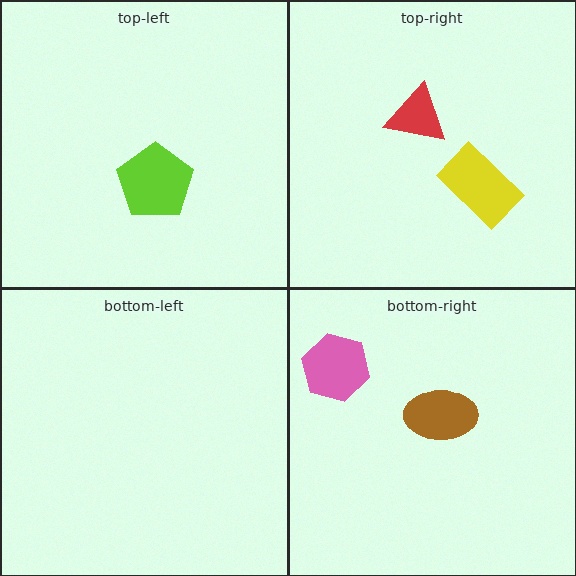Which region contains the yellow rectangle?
The top-right region.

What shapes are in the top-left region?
The lime pentagon.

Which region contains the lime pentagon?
The top-left region.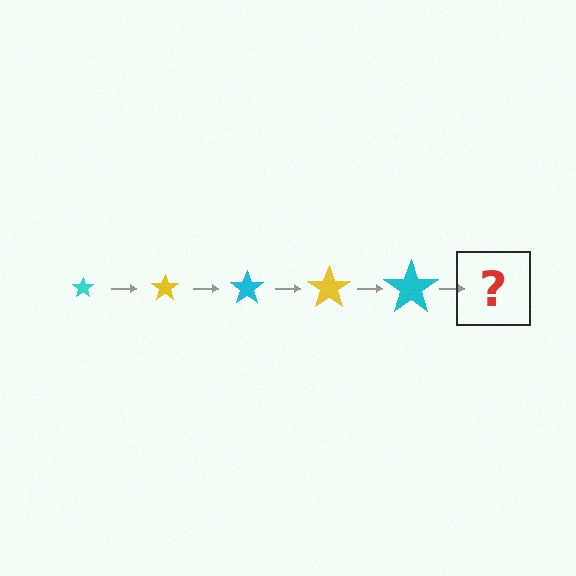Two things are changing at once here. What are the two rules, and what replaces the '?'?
The two rules are that the star grows larger each step and the color cycles through cyan and yellow. The '?' should be a yellow star, larger than the previous one.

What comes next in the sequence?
The next element should be a yellow star, larger than the previous one.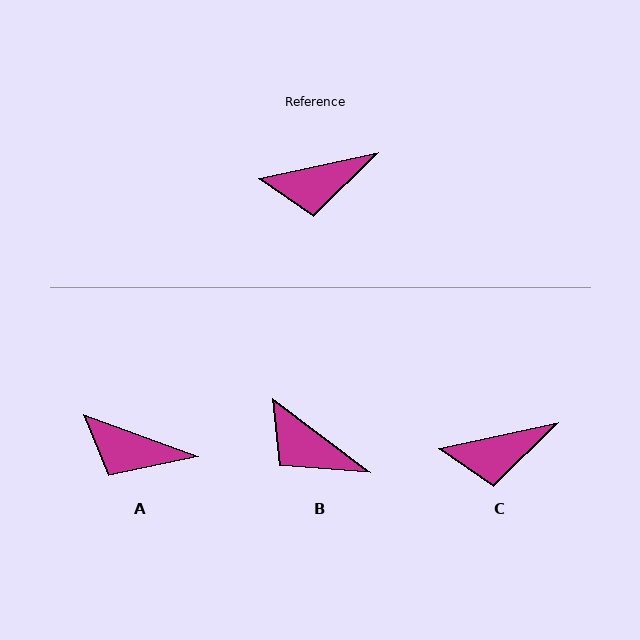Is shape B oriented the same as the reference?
No, it is off by about 49 degrees.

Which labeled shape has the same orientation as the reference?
C.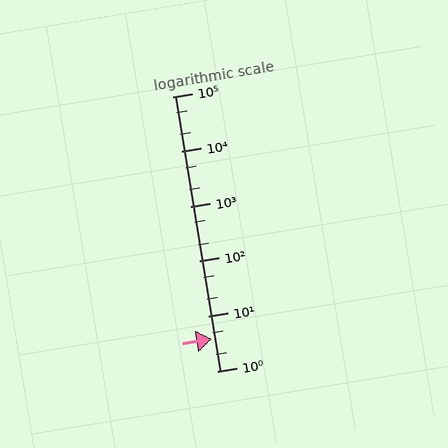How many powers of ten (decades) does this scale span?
The scale spans 5 decades, from 1 to 100000.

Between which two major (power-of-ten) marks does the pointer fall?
The pointer is between 1 and 10.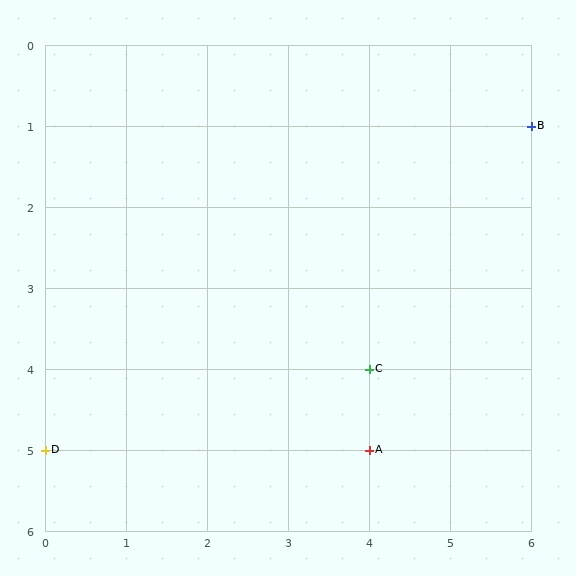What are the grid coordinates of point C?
Point C is at grid coordinates (4, 4).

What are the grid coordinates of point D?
Point D is at grid coordinates (0, 5).